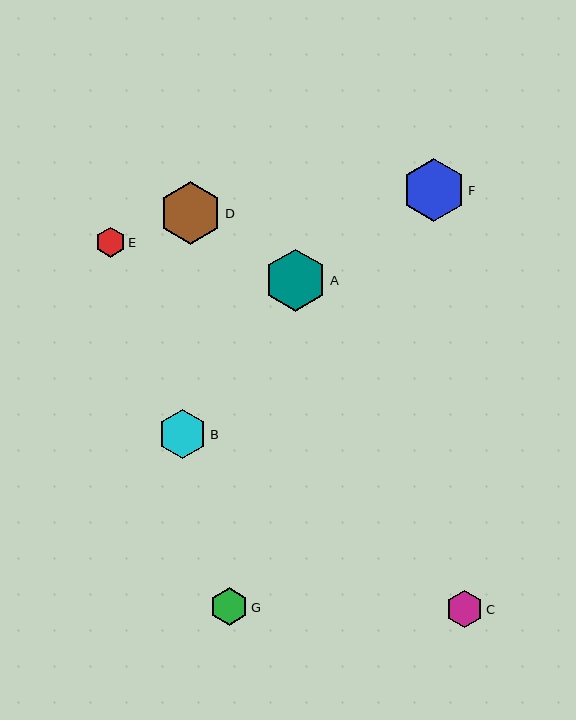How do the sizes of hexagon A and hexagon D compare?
Hexagon A and hexagon D are approximately the same size.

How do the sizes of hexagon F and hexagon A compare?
Hexagon F and hexagon A are approximately the same size.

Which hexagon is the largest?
Hexagon F is the largest with a size of approximately 63 pixels.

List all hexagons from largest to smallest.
From largest to smallest: F, A, D, B, G, C, E.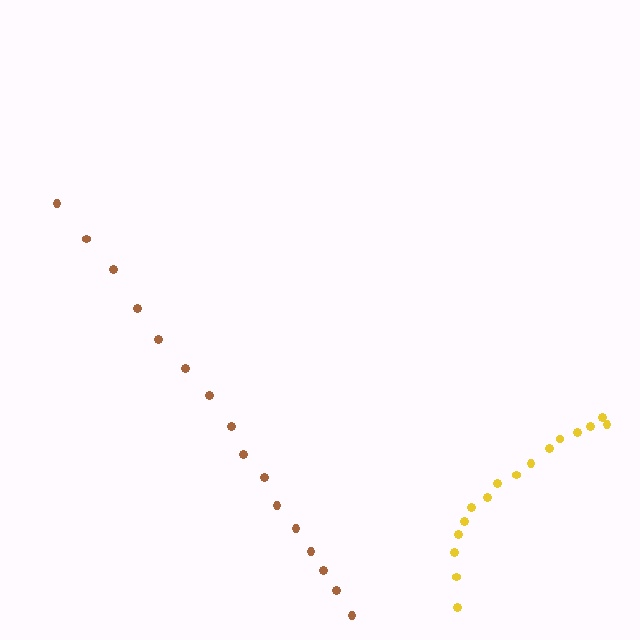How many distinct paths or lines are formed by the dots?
There are 2 distinct paths.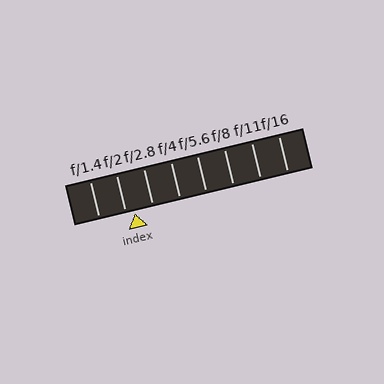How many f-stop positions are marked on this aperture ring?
There are 8 f-stop positions marked.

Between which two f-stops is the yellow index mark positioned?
The index mark is between f/2 and f/2.8.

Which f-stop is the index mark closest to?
The index mark is closest to f/2.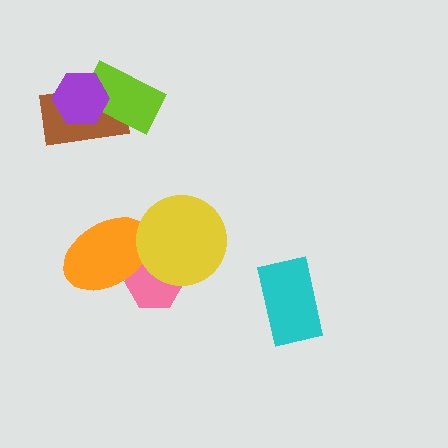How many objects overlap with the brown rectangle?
2 objects overlap with the brown rectangle.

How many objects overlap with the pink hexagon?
2 objects overlap with the pink hexagon.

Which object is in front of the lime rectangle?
The purple hexagon is in front of the lime rectangle.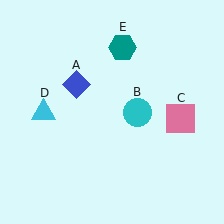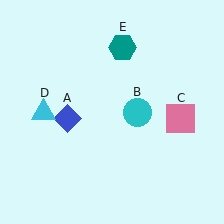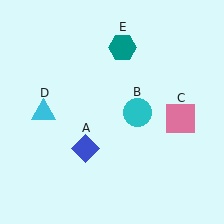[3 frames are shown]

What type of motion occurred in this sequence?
The blue diamond (object A) rotated counterclockwise around the center of the scene.